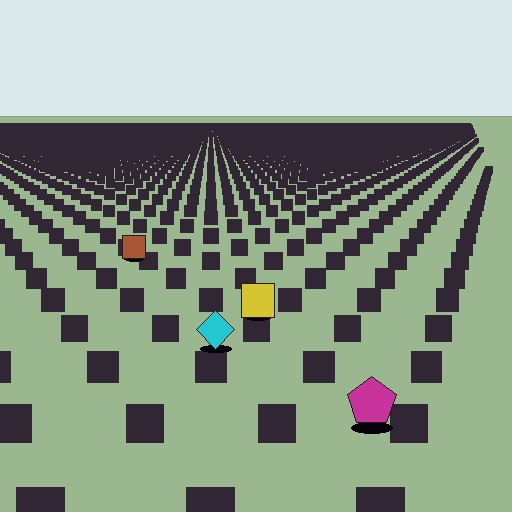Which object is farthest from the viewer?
The brown square is farthest from the viewer. It appears smaller and the ground texture around it is denser.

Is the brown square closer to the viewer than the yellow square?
No. The yellow square is closer — you can tell from the texture gradient: the ground texture is coarser near it.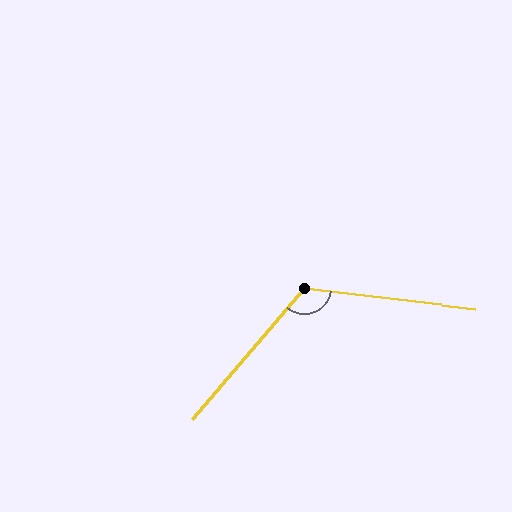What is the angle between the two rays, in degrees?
Approximately 123 degrees.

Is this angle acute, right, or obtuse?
It is obtuse.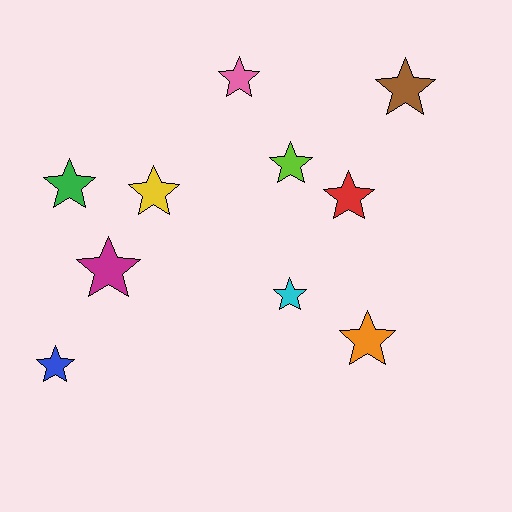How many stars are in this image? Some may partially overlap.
There are 10 stars.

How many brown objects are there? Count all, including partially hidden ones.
There is 1 brown object.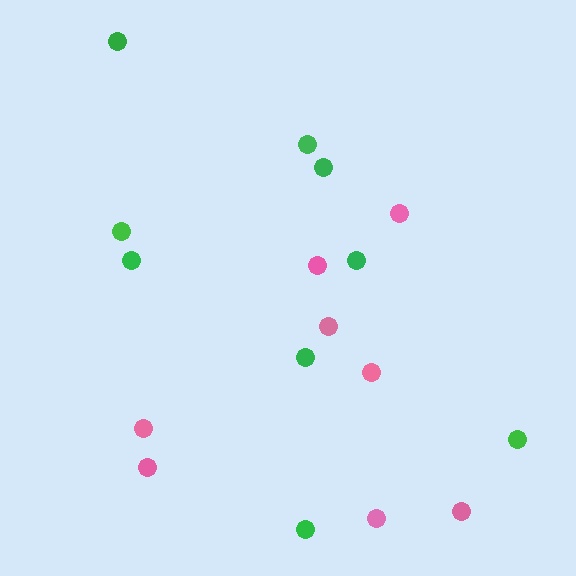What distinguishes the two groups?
There are 2 groups: one group of green circles (9) and one group of pink circles (8).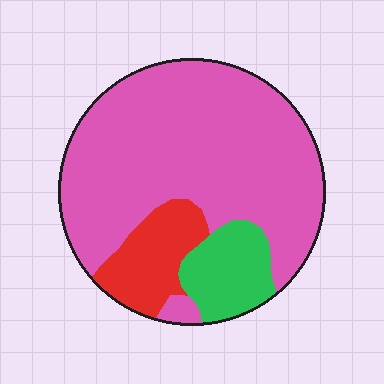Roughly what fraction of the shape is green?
Green takes up about one eighth (1/8) of the shape.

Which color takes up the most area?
Pink, at roughly 75%.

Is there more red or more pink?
Pink.